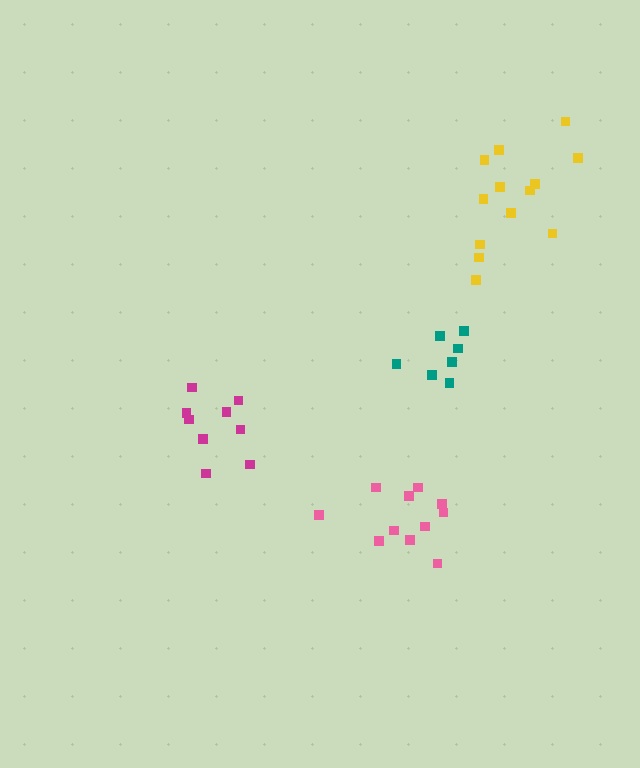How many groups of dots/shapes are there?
There are 4 groups.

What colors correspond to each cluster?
The clusters are colored: teal, magenta, pink, yellow.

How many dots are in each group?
Group 1: 7 dots, Group 2: 9 dots, Group 3: 11 dots, Group 4: 13 dots (40 total).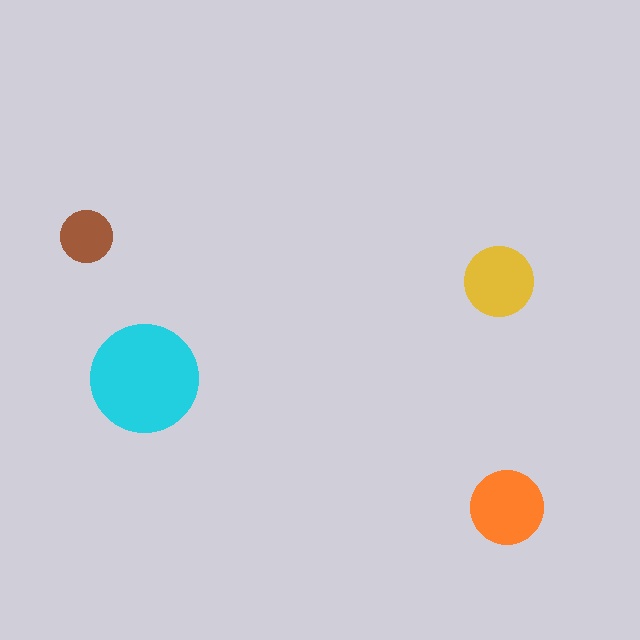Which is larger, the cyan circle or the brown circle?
The cyan one.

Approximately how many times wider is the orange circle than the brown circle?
About 1.5 times wider.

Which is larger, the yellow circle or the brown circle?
The yellow one.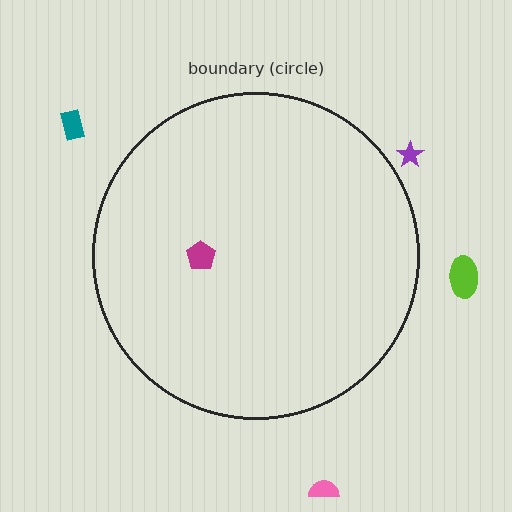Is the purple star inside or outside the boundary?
Outside.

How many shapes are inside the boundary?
1 inside, 4 outside.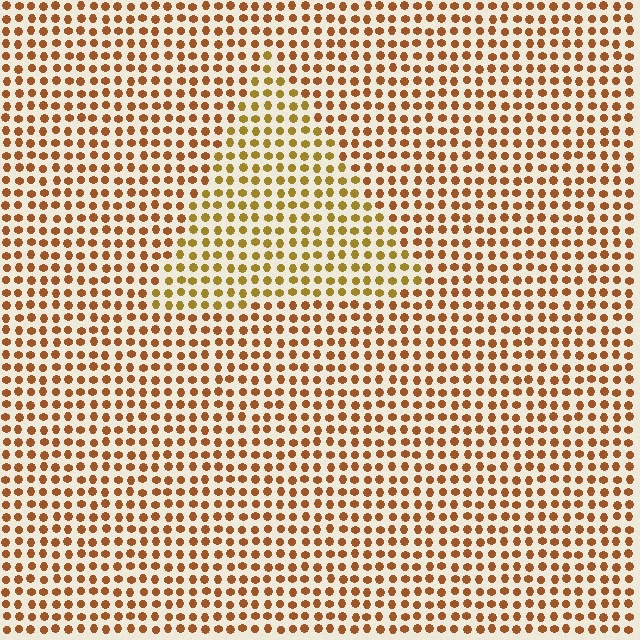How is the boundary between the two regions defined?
The boundary is defined purely by a slight shift in hue (about 25 degrees). Spacing, size, and orientation are identical on both sides.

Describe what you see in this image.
The image is filled with small brown elements in a uniform arrangement. A triangle-shaped region is visible where the elements are tinted to a slightly different hue, forming a subtle color boundary.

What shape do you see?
I see a triangle.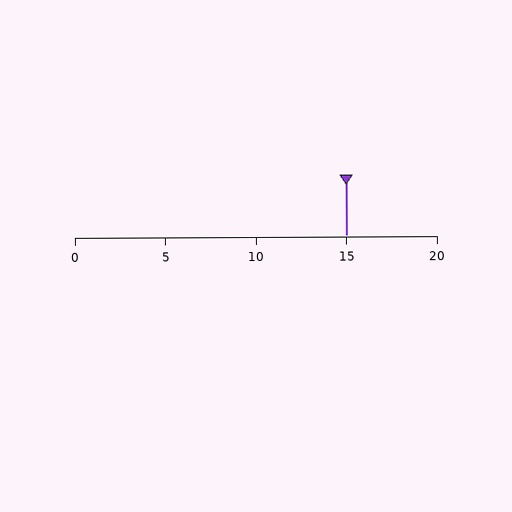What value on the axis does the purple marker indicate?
The marker indicates approximately 15.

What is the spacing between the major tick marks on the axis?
The major ticks are spaced 5 apart.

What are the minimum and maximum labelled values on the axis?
The axis runs from 0 to 20.